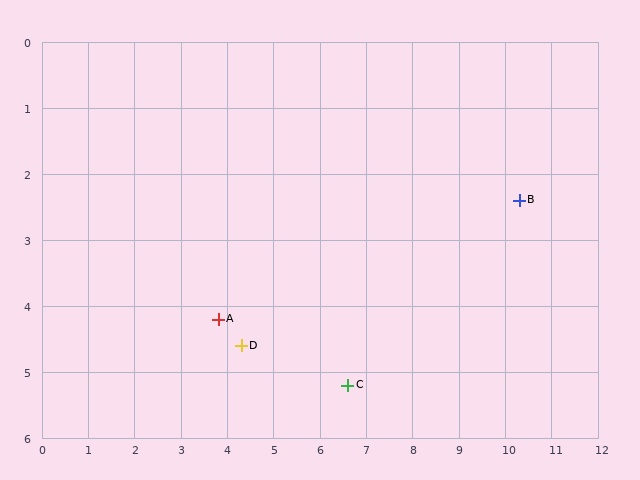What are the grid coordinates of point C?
Point C is at approximately (6.6, 5.2).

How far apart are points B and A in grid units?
Points B and A are about 6.7 grid units apart.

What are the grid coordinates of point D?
Point D is at approximately (4.3, 4.6).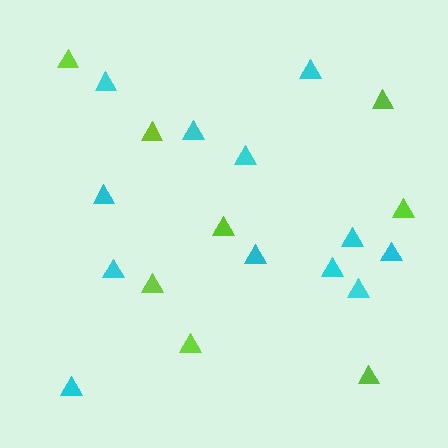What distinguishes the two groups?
There are 2 groups: one group of lime triangles (8) and one group of cyan triangles (12).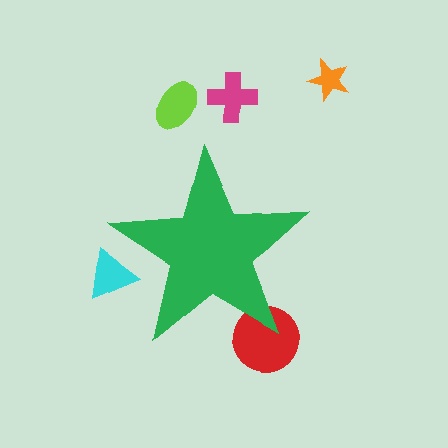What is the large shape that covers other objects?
A green star.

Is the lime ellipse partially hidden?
No, the lime ellipse is fully visible.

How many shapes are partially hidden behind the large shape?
2 shapes are partially hidden.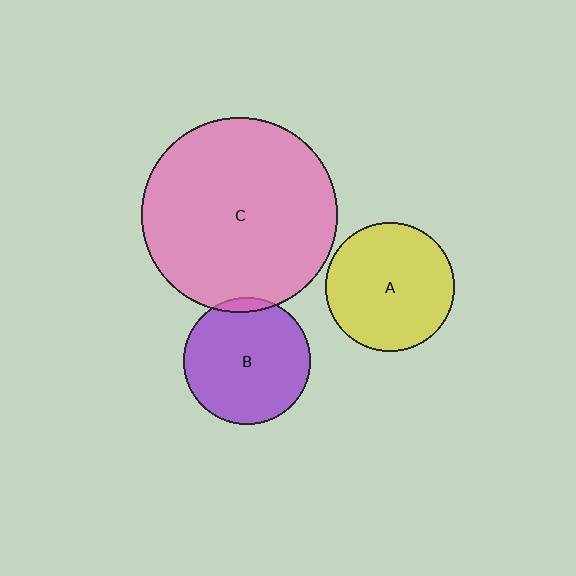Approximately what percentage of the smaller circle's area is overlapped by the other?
Approximately 5%.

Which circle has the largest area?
Circle C (pink).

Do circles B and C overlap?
Yes.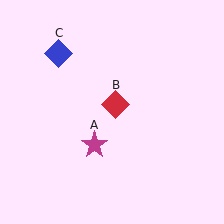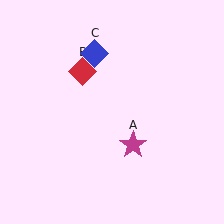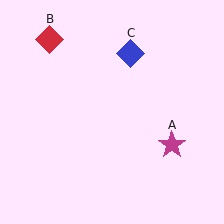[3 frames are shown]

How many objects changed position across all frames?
3 objects changed position: magenta star (object A), red diamond (object B), blue diamond (object C).